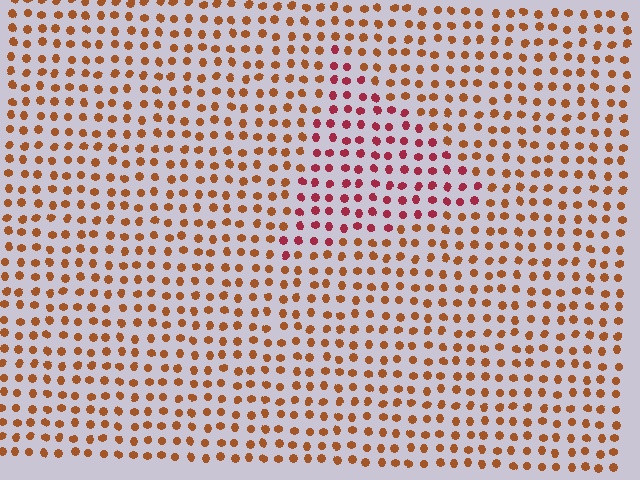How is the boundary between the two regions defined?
The boundary is defined purely by a slight shift in hue (about 38 degrees). Spacing, size, and orientation are identical on both sides.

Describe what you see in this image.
The image is filled with small brown elements in a uniform arrangement. A triangle-shaped region is visible where the elements are tinted to a slightly different hue, forming a subtle color boundary.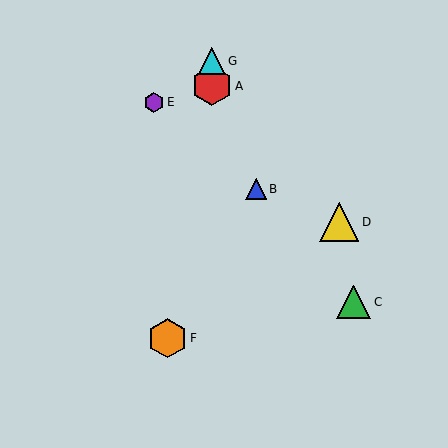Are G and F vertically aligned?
No, G is at x≈212 and F is at x≈167.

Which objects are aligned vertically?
Objects A, G are aligned vertically.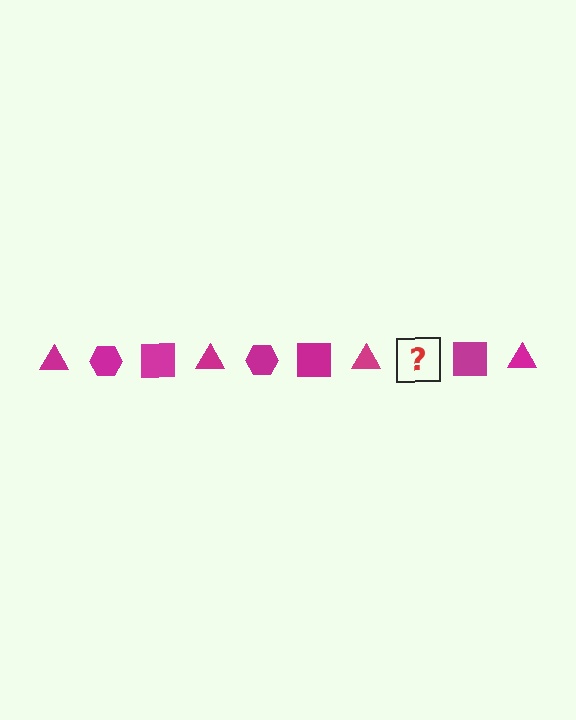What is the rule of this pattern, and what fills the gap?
The rule is that the pattern cycles through triangle, hexagon, square shapes in magenta. The gap should be filled with a magenta hexagon.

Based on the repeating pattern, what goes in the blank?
The blank should be a magenta hexagon.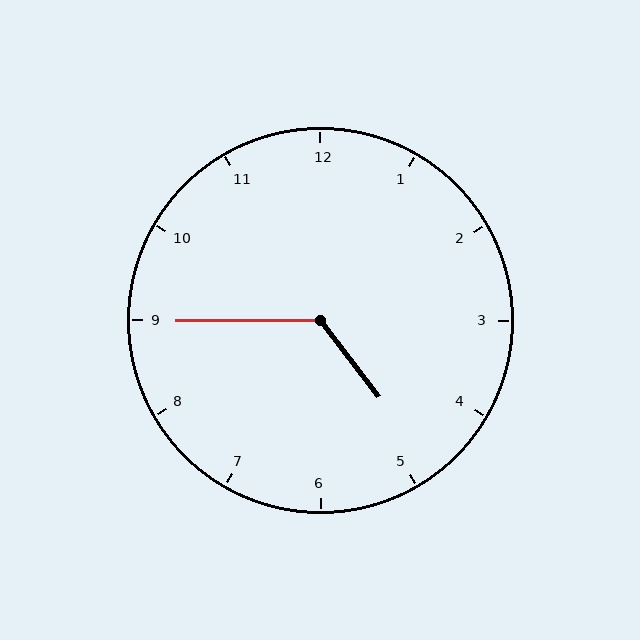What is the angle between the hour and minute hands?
Approximately 128 degrees.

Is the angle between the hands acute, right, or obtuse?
It is obtuse.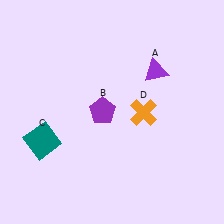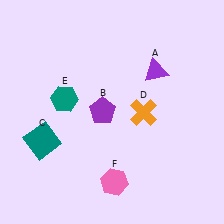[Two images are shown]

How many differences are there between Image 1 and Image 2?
There are 2 differences between the two images.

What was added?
A teal hexagon (E), a pink hexagon (F) were added in Image 2.